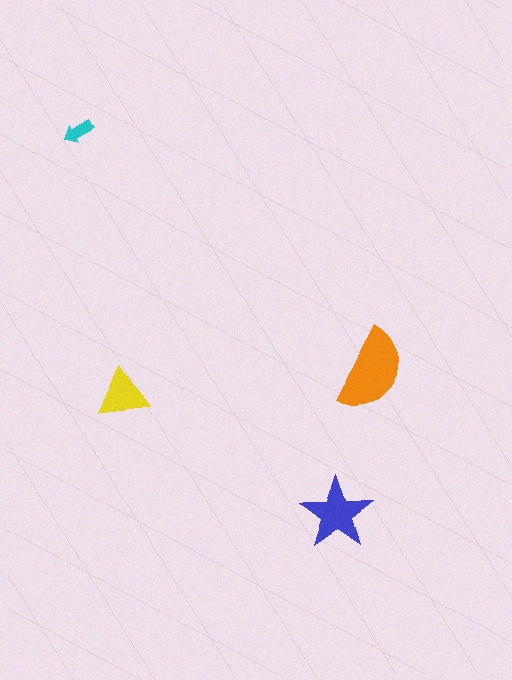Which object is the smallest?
The cyan arrow.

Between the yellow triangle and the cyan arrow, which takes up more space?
The yellow triangle.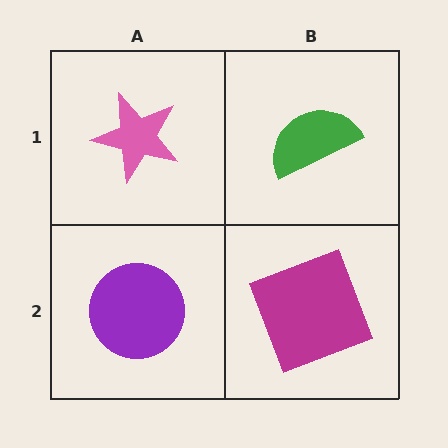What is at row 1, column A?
A pink star.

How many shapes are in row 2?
2 shapes.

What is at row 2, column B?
A magenta square.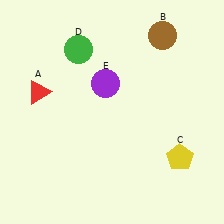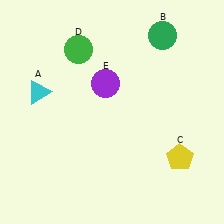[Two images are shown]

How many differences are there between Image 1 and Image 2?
There are 2 differences between the two images.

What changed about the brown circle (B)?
In Image 1, B is brown. In Image 2, it changed to green.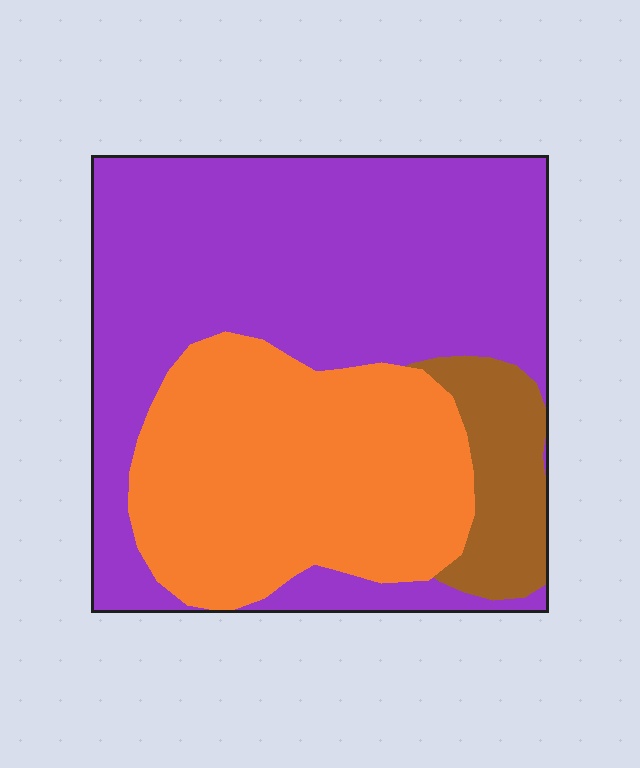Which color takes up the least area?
Brown, at roughly 10%.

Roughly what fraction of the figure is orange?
Orange takes up between a quarter and a half of the figure.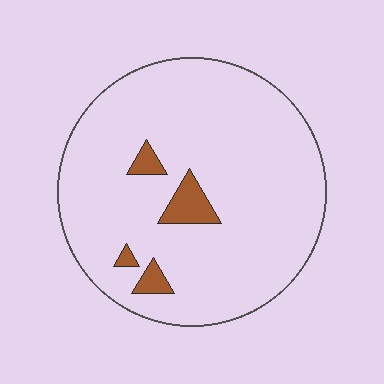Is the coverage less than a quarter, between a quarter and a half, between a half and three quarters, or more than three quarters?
Less than a quarter.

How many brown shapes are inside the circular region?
4.